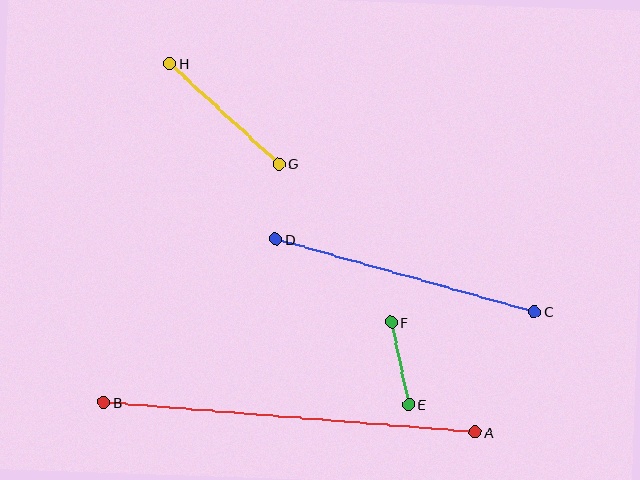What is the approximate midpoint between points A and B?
The midpoint is at approximately (290, 417) pixels.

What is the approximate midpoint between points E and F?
The midpoint is at approximately (400, 363) pixels.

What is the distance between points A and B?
The distance is approximately 372 pixels.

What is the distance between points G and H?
The distance is approximately 148 pixels.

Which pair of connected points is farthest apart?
Points A and B are farthest apart.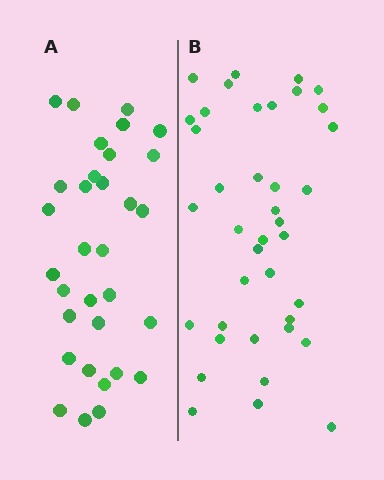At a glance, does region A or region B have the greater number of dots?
Region B (the right region) has more dots.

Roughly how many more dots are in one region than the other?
Region B has roughly 8 or so more dots than region A.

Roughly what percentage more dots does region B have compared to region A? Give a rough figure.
About 20% more.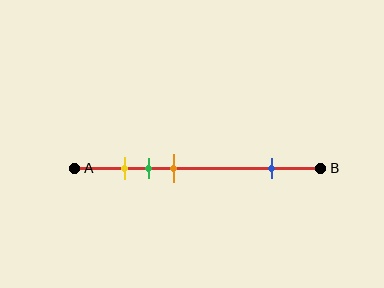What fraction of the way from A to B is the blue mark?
The blue mark is approximately 80% (0.8) of the way from A to B.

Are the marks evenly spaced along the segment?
No, the marks are not evenly spaced.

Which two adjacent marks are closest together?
The yellow and green marks are the closest adjacent pair.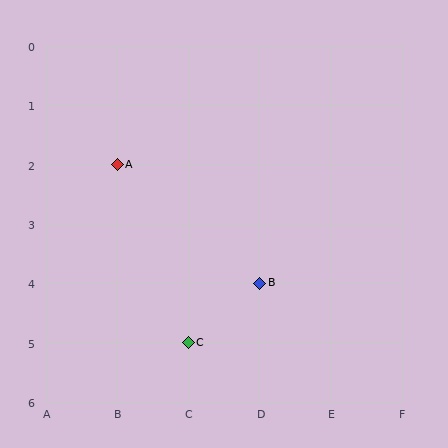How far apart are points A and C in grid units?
Points A and C are 1 column and 3 rows apart (about 3.2 grid units diagonally).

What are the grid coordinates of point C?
Point C is at grid coordinates (C, 5).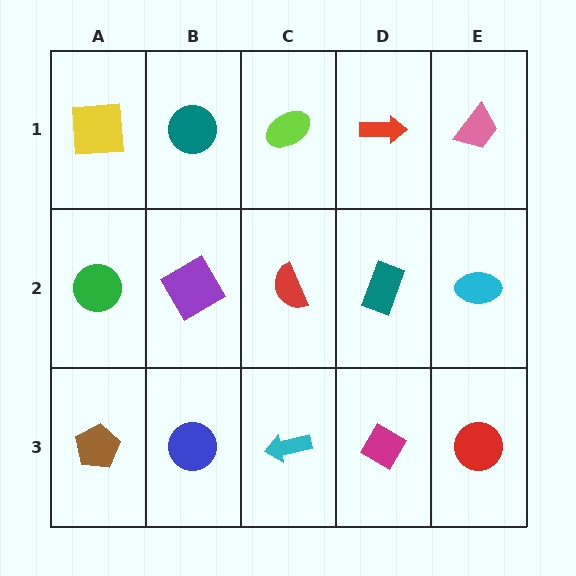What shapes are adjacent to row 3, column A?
A green circle (row 2, column A), a blue circle (row 3, column B).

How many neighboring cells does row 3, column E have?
2.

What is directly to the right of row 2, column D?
A cyan ellipse.